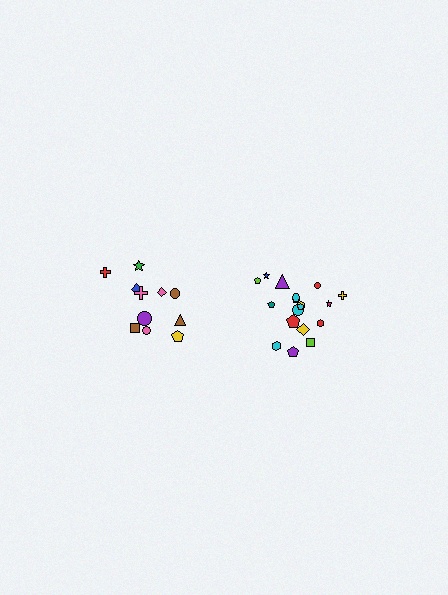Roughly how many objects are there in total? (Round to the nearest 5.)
Roughly 30 objects in total.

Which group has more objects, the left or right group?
The right group.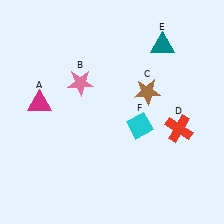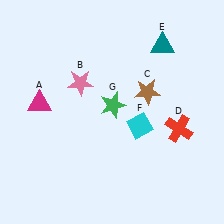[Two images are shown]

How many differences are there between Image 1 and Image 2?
There is 1 difference between the two images.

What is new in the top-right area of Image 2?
A green star (G) was added in the top-right area of Image 2.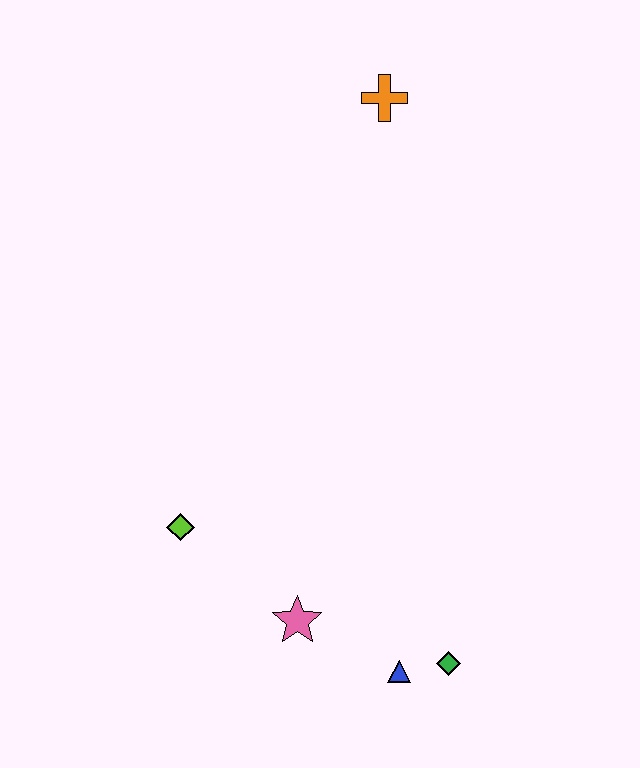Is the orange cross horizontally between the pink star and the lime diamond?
No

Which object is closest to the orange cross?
The lime diamond is closest to the orange cross.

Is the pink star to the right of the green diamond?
No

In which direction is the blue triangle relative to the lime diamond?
The blue triangle is to the right of the lime diamond.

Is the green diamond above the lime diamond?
No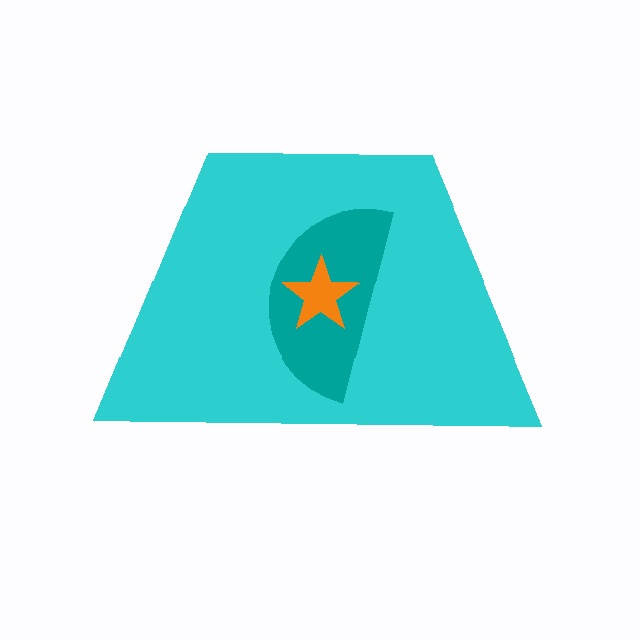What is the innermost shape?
The orange star.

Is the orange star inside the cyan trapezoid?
Yes.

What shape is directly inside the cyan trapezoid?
The teal semicircle.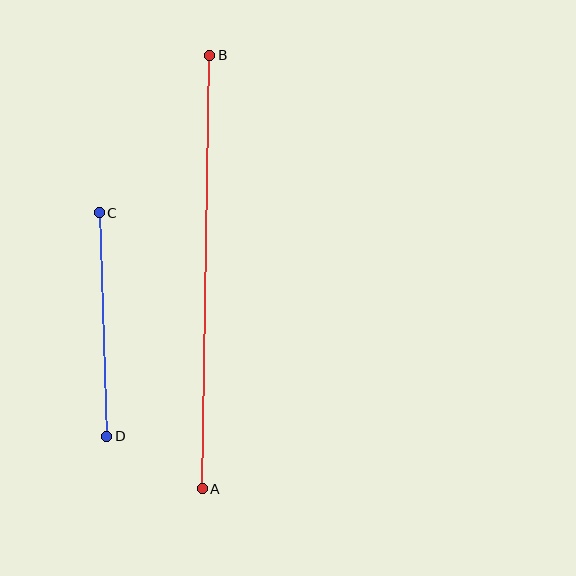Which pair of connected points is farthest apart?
Points A and B are farthest apart.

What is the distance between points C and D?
The distance is approximately 224 pixels.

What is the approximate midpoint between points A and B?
The midpoint is at approximately (206, 272) pixels.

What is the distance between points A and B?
The distance is approximately 434 pixels.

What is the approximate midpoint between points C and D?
The midpoint is at approximately (103, 324) pixels.